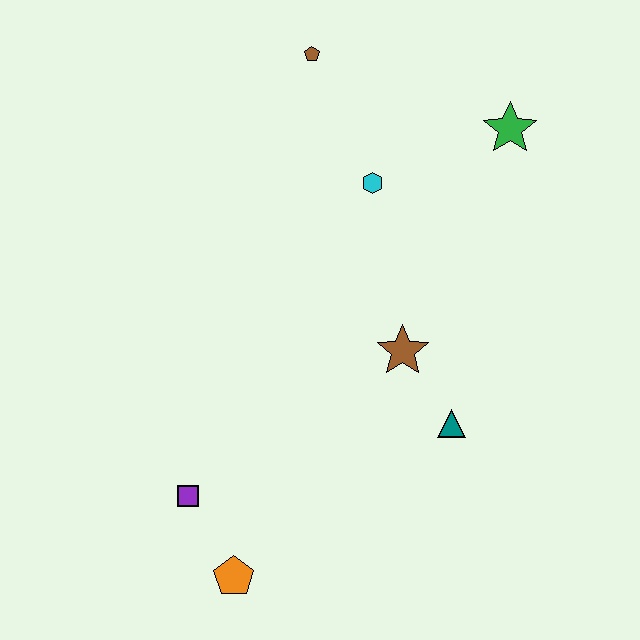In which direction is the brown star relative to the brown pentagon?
The brown star is below the brown pentagon.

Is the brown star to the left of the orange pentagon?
No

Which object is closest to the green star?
The cyan hexagon is closest to the green star.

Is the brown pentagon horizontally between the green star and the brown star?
No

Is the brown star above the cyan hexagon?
No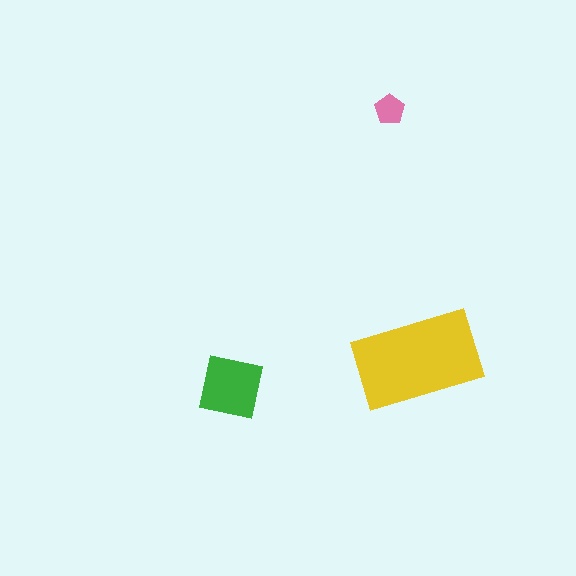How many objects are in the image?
There are 3 objects in the image.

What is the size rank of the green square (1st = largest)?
2nd.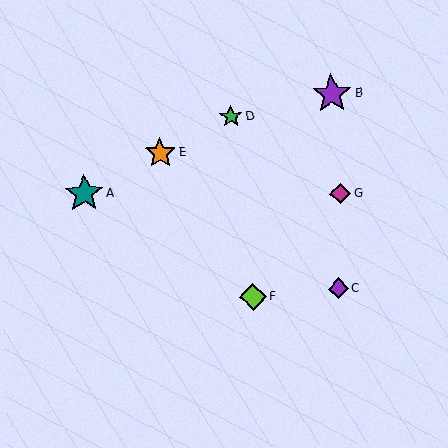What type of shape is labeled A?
Shape A is a teal star.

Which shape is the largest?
The purple star (labeled B) is the largest.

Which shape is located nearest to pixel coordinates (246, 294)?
The lime diamond (labeled F) at (253, 297) is nearest to that location.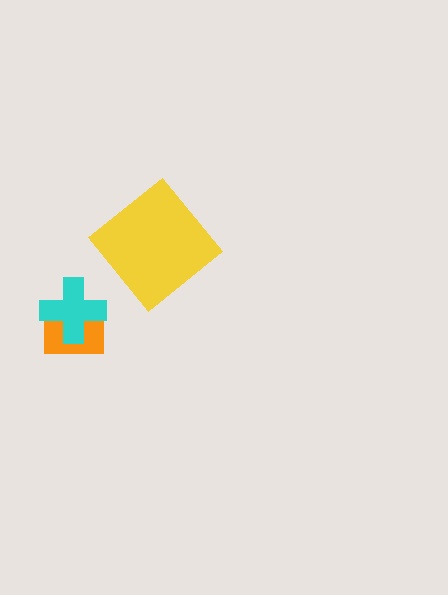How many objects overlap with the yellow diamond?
0 objects overlap with the yellow diamond.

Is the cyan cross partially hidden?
No, no other shape covers it.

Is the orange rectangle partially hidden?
Yes, it is partially covered by another shape.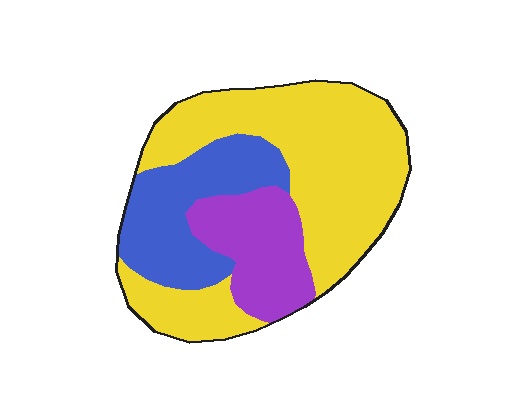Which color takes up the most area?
Yellow, at roughly 55%.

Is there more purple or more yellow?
Yellow.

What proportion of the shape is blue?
Blue takes up about one quarter (1/4) of the shape.